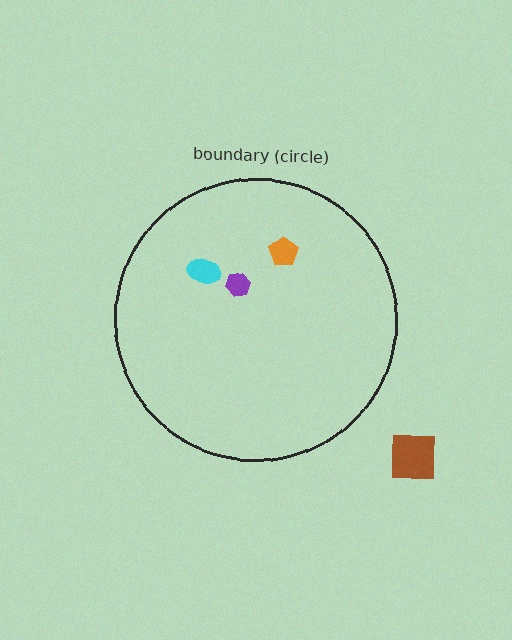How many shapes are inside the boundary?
3 inside, 1 outside.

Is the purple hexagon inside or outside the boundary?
Inside.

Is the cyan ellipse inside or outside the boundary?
Inside.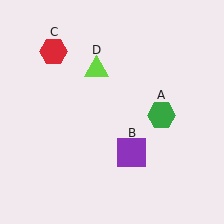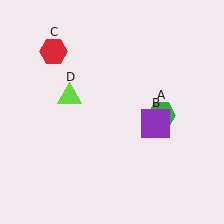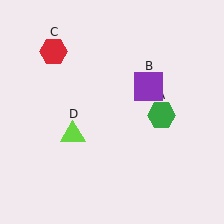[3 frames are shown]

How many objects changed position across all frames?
2 objects changed position: purple square (object B), lime triangle (object D).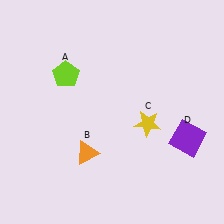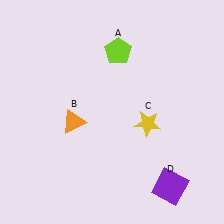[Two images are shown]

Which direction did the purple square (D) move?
The purple square (D) moved down.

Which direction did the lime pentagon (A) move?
The lime pentagon (A) moved right.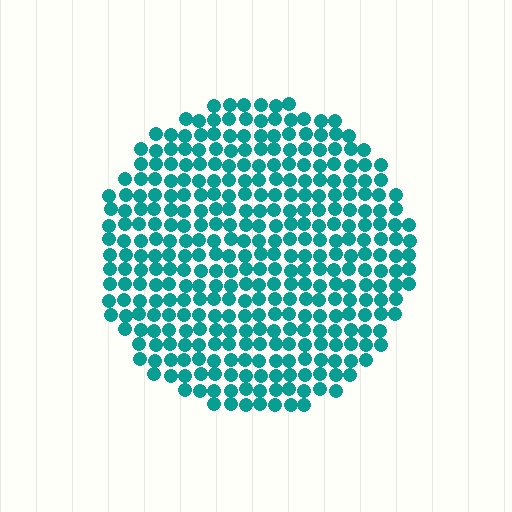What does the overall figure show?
The overall figure shows a circle.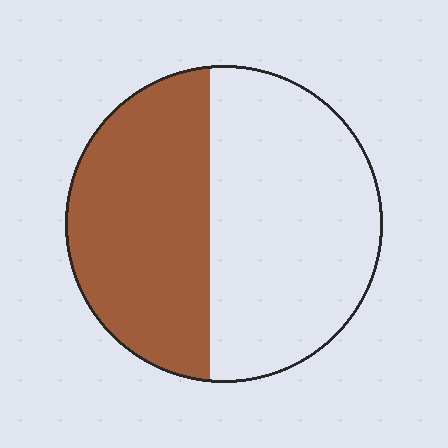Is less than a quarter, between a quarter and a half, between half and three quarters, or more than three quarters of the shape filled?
Between a quarter and a half.